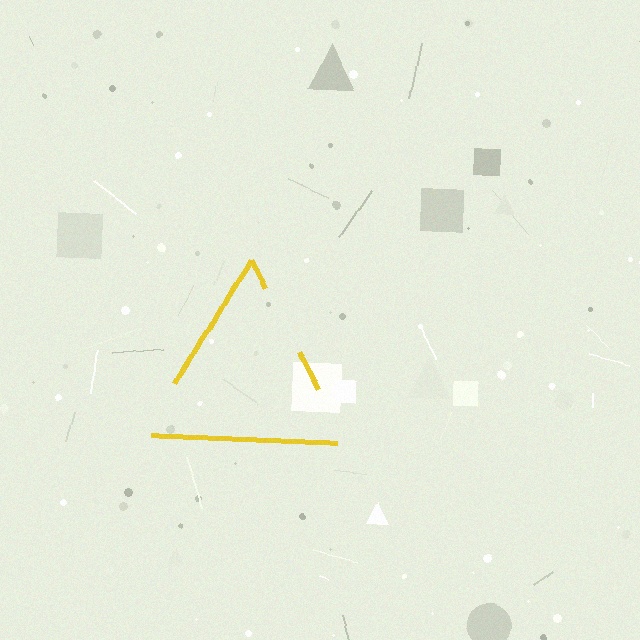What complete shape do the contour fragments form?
The contour fragments form a triangle.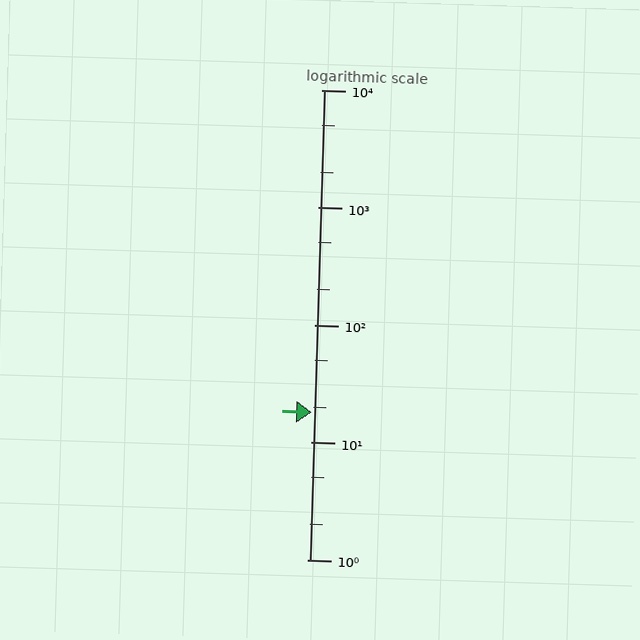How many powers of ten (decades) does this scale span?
The scale spans 4 decades, from 1 to 10000.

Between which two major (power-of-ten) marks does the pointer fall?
The pointer is between 10 and 100.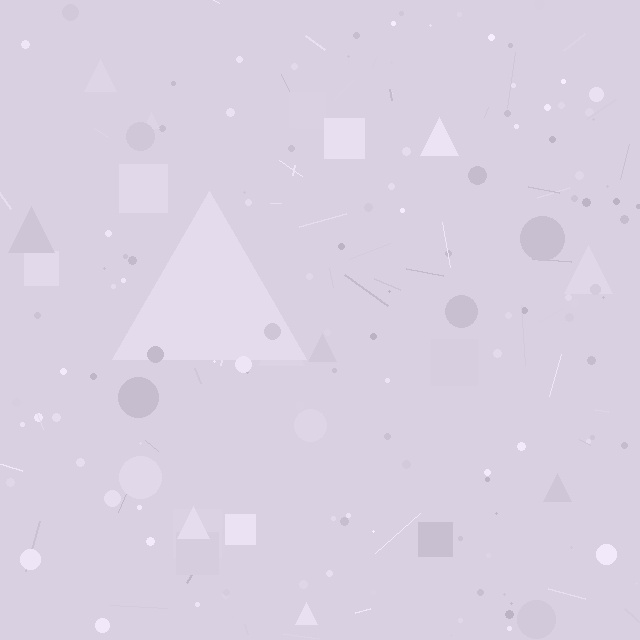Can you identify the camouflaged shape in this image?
The camouflaged shape is a triangle.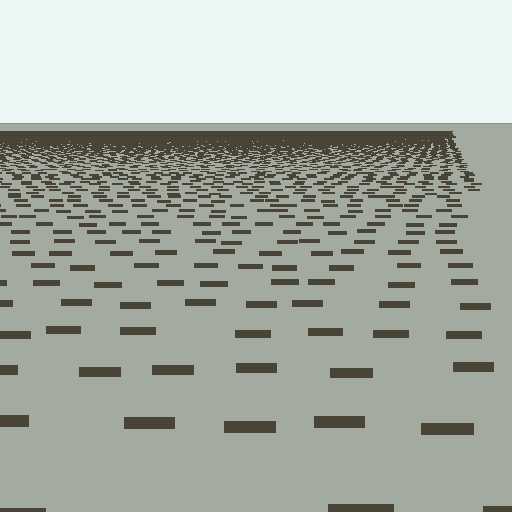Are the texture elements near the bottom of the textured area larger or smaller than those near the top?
Larger. Near the bottom, elements are closer to the viewer and appear at a bigger on-screen size.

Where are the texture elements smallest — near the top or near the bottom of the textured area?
Near the top.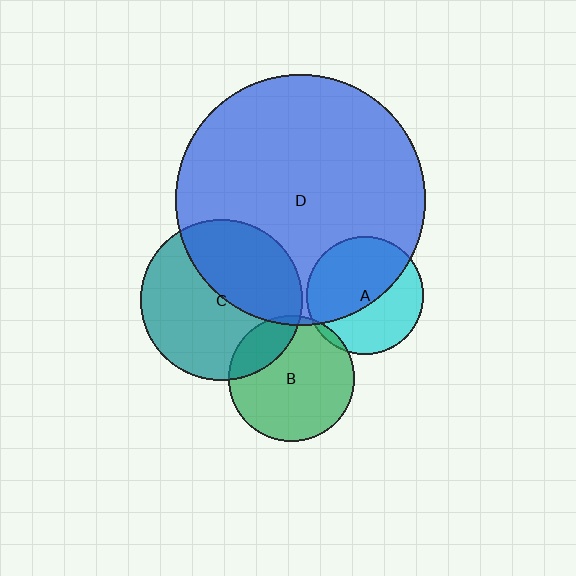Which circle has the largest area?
Circle D (blue).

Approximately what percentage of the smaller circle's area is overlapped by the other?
Approximately 5%.